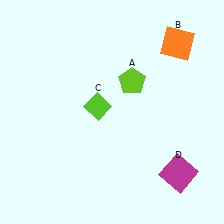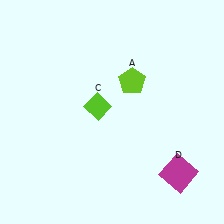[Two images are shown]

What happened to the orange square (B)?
The orange square (B) was removed in Image 2. It was in the top-right area of Image 1.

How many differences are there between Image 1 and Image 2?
There is 1 difference between the two images.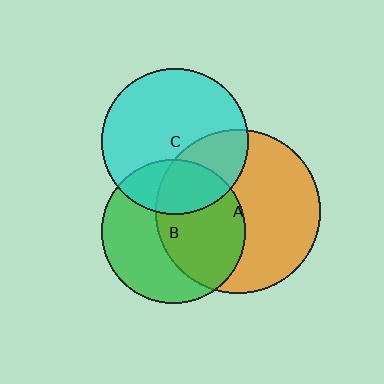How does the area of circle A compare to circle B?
Approximately 1.3 times.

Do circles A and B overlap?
Yes.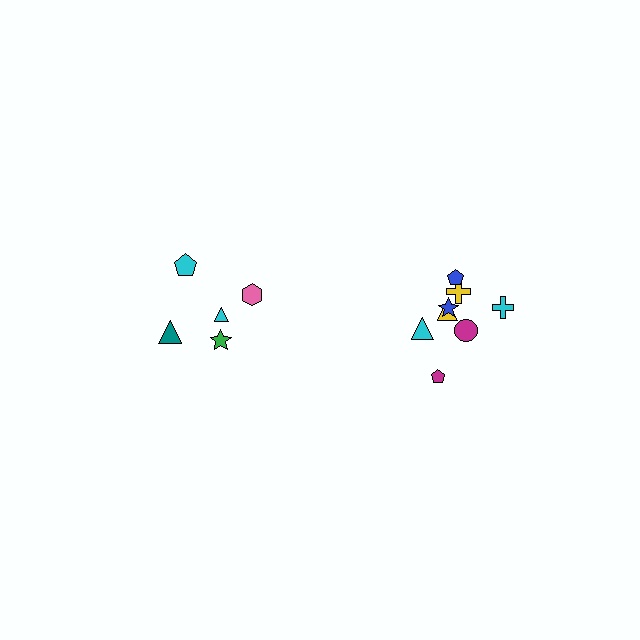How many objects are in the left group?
There are 5 objects.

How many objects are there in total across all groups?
There are 13 objects.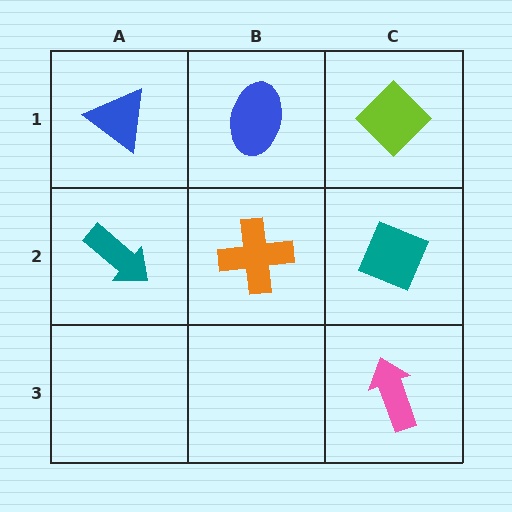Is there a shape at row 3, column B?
No, that cell is empty.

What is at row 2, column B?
An orange cross.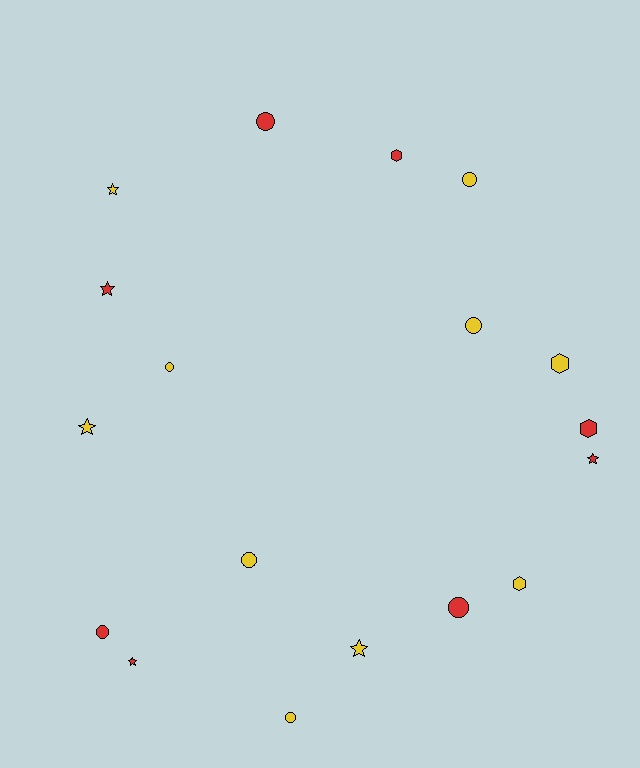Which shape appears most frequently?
Circle, with 8 objects.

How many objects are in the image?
There are 18 objects.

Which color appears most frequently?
Yellow, with 10 objects.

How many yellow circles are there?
There are 5 yellow circles.